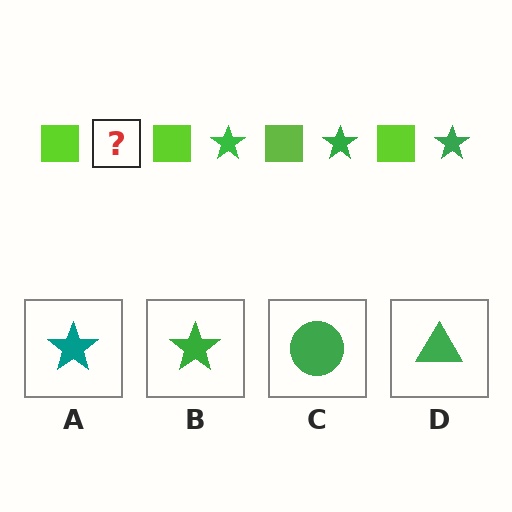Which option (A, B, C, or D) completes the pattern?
B.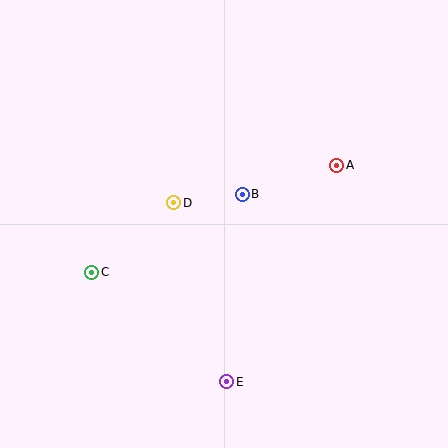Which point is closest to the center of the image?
Point B at (242, 194) is closest to the center.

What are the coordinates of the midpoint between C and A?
The midpoint between C and A is at (214, 219).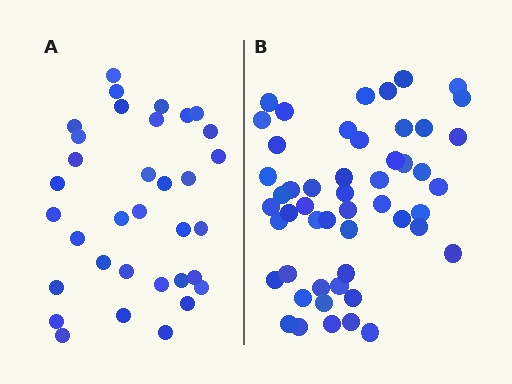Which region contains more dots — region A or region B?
Region B (the right region) has more dots.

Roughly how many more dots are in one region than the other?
Region B has approximately 15 more dots than region A.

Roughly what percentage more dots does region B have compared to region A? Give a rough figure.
About 50% more.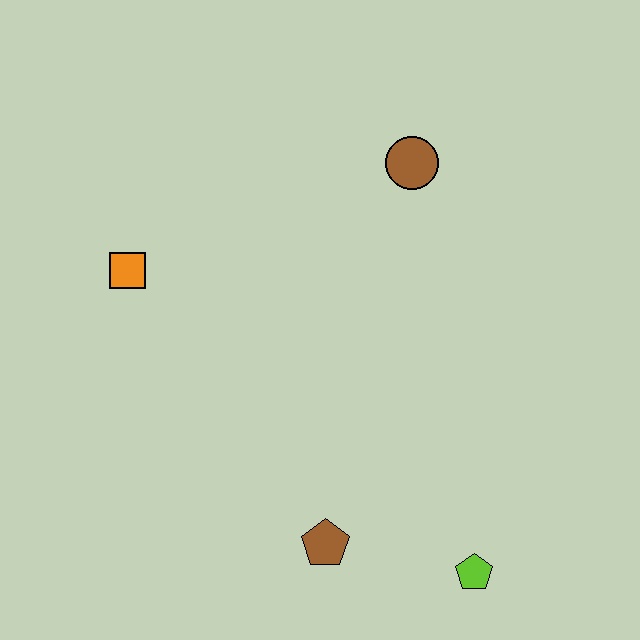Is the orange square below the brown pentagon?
No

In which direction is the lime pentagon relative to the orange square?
The lime pentagon is to the right of the orange square.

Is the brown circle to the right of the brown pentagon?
Yes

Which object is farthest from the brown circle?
The lime pentagon is farthest from the brown circle.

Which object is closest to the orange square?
The brown circle is closest to the orange square.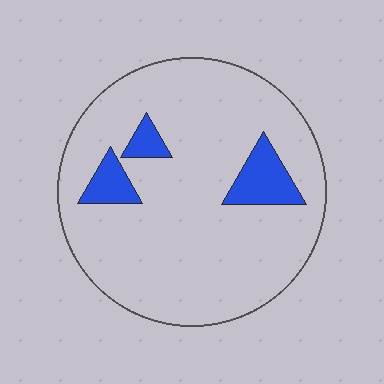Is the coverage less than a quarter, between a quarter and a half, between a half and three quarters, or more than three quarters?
Less than a quarter.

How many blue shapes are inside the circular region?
3.